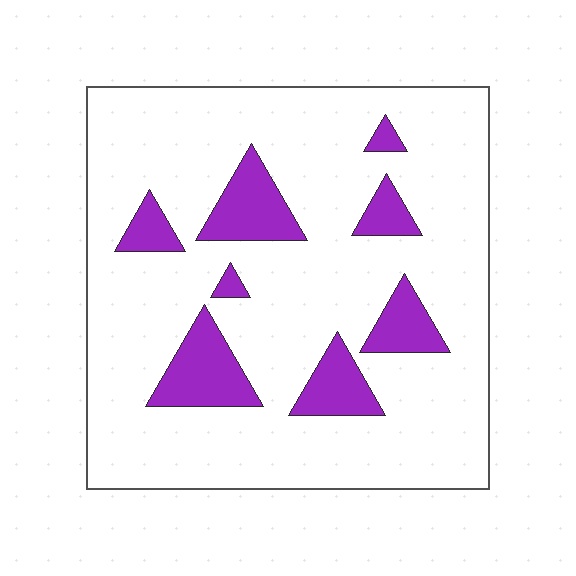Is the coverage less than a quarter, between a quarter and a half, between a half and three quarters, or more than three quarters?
Less than a quarter.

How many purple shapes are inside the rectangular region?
8.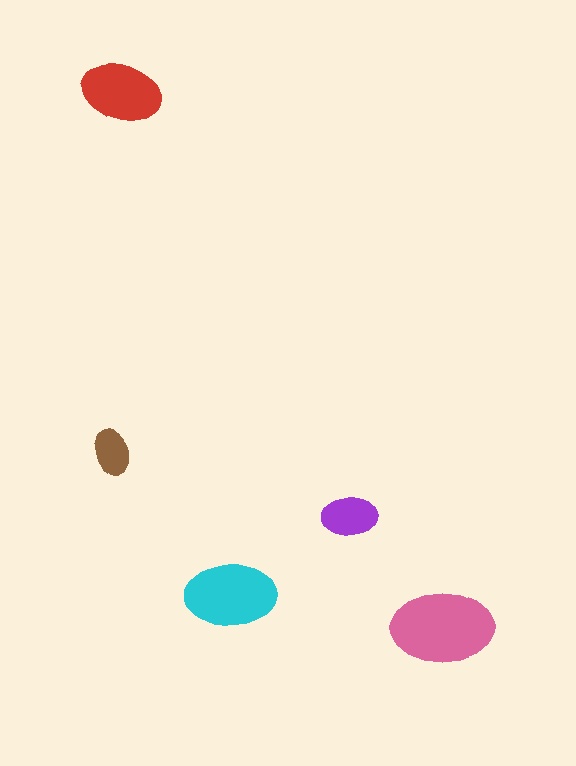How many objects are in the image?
There are 5 objects in the image.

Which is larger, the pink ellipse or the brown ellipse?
The pink one.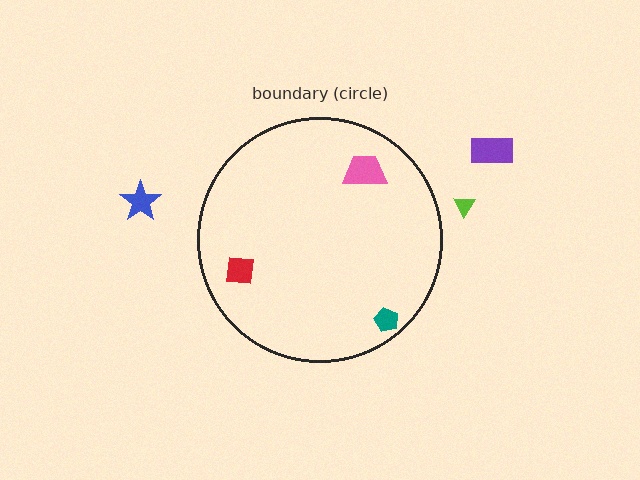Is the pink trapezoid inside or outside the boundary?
Inside.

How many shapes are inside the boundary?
3 inside, 3 outside.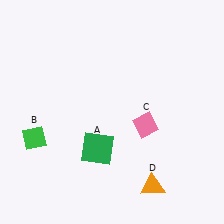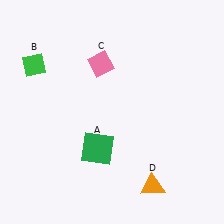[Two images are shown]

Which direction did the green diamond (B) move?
The green diamond (B) moved up.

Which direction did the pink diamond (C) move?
The pink diamond (C) moved up.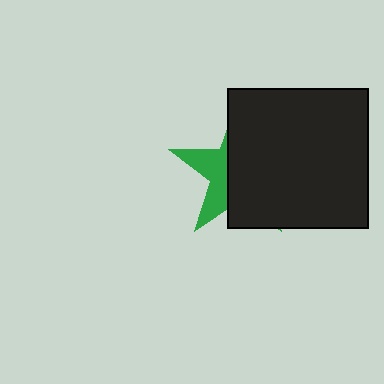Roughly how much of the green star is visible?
A small part of it is visible (roughly 35%).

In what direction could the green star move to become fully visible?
The green star could move left. That would shift it out from behind the black square entirely.